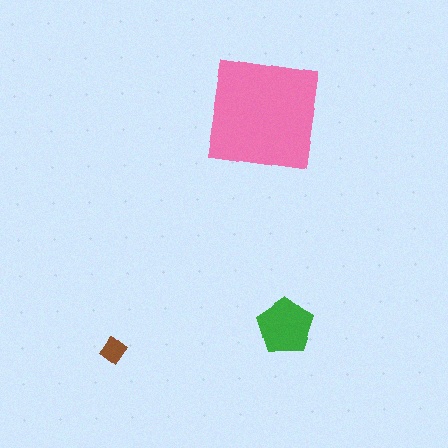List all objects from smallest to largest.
The brown diamond, the green pentagon, the pink square.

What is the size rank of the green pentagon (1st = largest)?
2nd.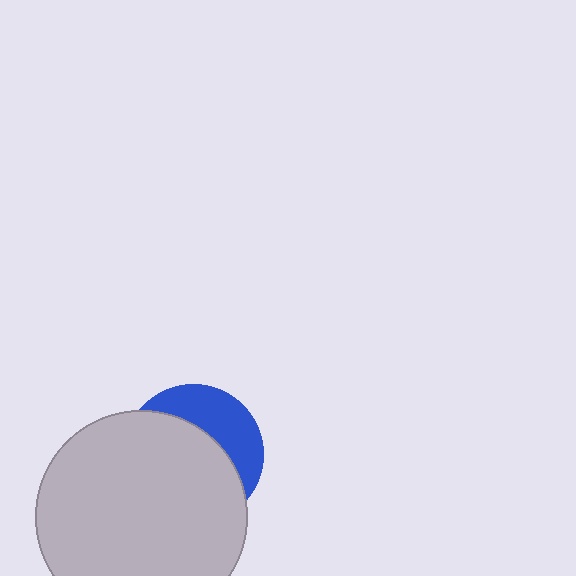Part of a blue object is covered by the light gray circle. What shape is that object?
It is a circle.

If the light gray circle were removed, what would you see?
You would see the complete blue circle.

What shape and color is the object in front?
The object in front is a light gray circle.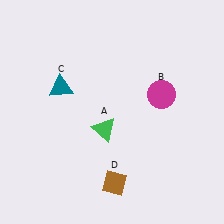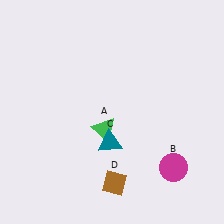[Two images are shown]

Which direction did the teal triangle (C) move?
The teal triangle (C) moved down.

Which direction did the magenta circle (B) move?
The magenta circle (B) moved down.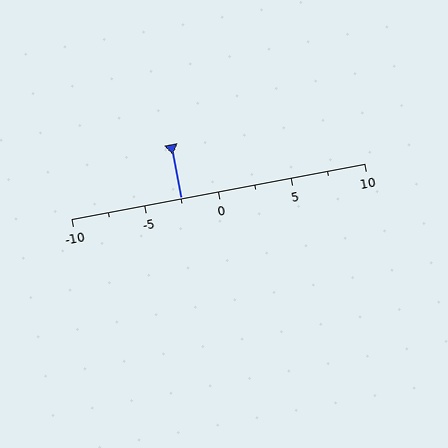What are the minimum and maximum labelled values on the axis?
The axis runs from -10 to 10.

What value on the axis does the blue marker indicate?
The marker indicates approximately -2.5.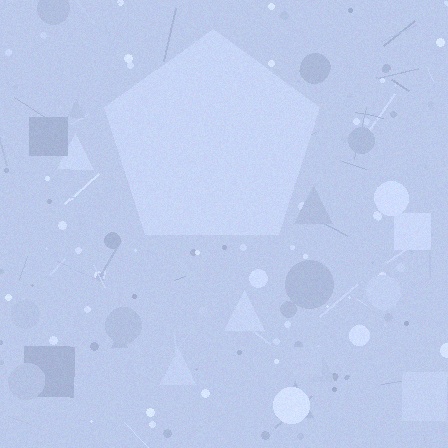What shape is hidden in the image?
A pentagon is hidden in the image.